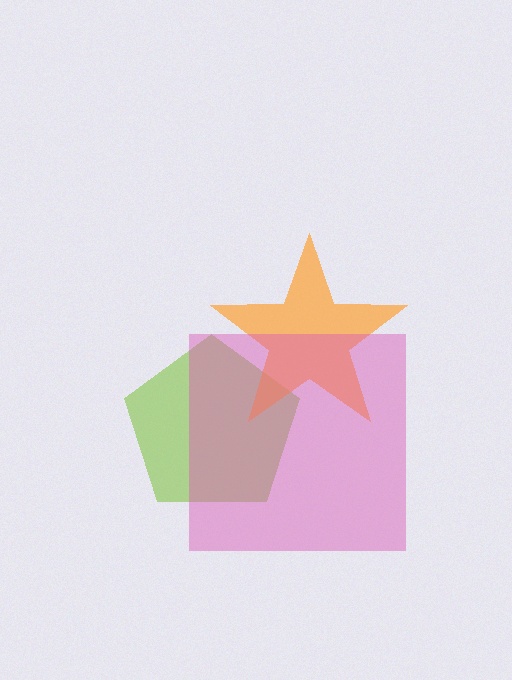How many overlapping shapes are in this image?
There are 3 overlapping shapes in the image.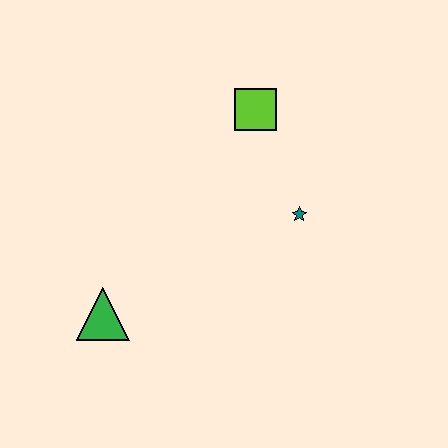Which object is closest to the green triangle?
The teal star is closest to the green triangle.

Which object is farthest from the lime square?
The green triangle is farthest from the lime square.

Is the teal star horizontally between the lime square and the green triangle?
No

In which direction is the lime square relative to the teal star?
The lime square is above the teal star.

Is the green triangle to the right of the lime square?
No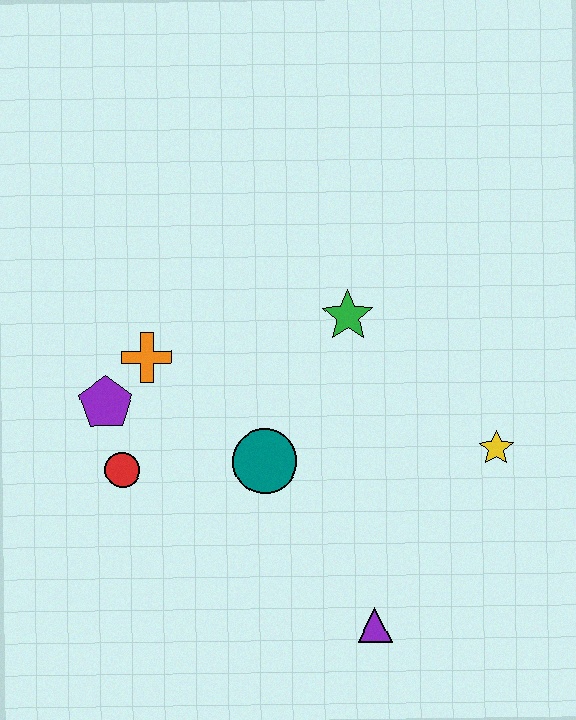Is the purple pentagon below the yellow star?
No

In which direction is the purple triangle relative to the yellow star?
The purple triangle is below the yellow star.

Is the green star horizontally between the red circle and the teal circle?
No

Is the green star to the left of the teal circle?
No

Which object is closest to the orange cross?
The purple pentagon is closest to the orange cross.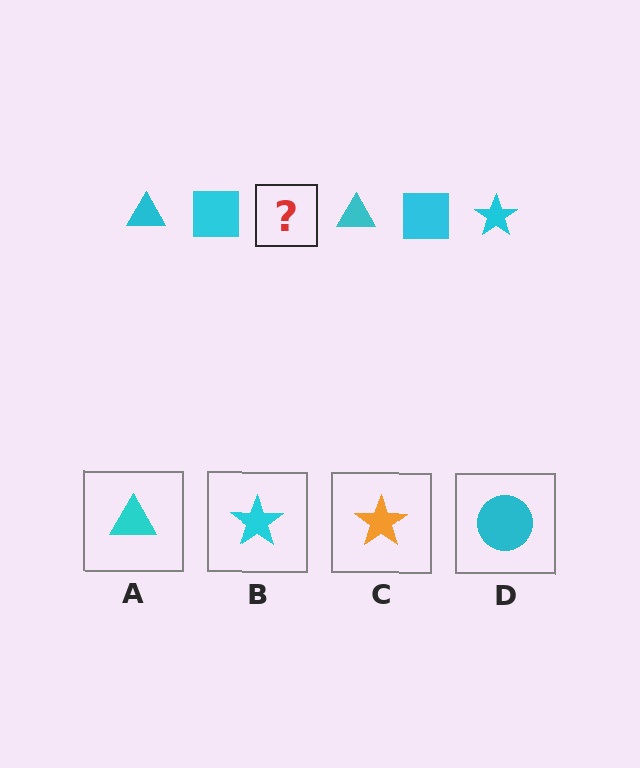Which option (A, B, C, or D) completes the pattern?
B.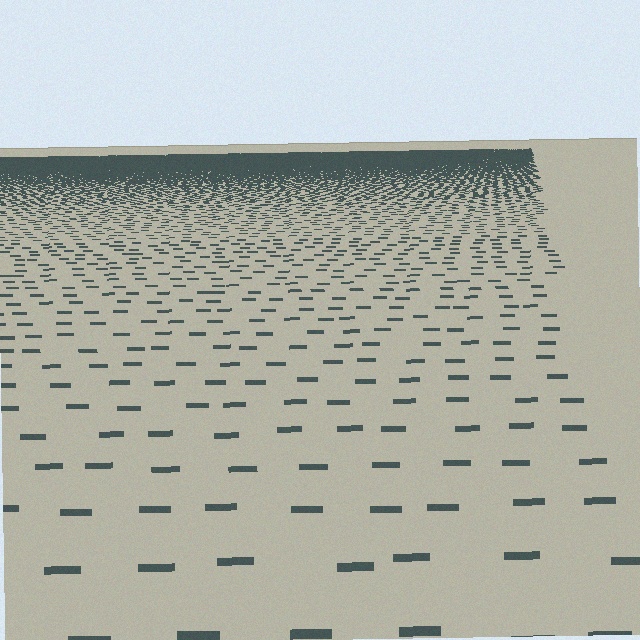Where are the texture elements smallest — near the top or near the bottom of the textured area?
Near the top.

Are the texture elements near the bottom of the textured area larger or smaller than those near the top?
Larger. Near the bottom, elements are closer to the viewer and appear at a bigger on-screen size.